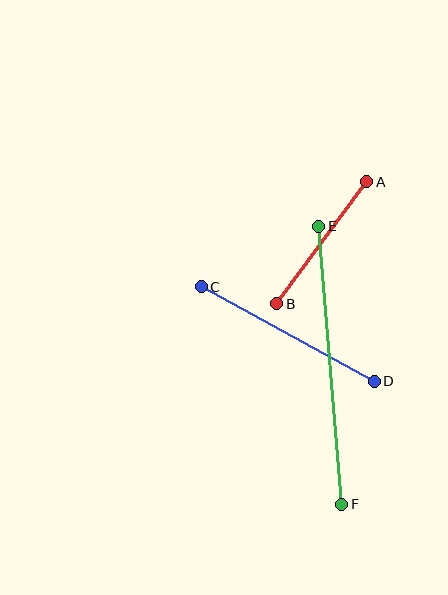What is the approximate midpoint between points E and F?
The midpoint is at approximately (330, 365) pixels.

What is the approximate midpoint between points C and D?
The midpoint is at approximately (288, 334) pixels.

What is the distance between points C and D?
The distance is approximately 197 pixels.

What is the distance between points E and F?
The distance is approximately 279 pixels.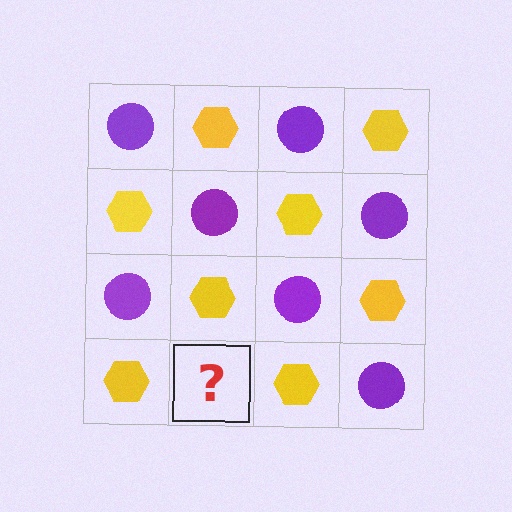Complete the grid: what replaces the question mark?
The question mark should be replaced with a purple circle.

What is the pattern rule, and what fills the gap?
The rule is that it alternates purple circle and yellow hexagon in a checkerboard pattern. The gap should be filled with a purple circle.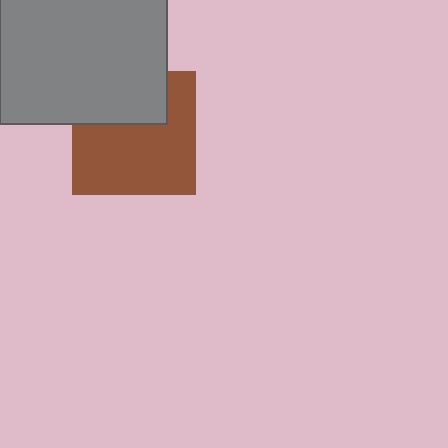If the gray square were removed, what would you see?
You would see the complete brown square.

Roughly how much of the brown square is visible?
Most of it is visible (roughly 66%).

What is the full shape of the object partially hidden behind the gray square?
The partially hidden object is a brown square.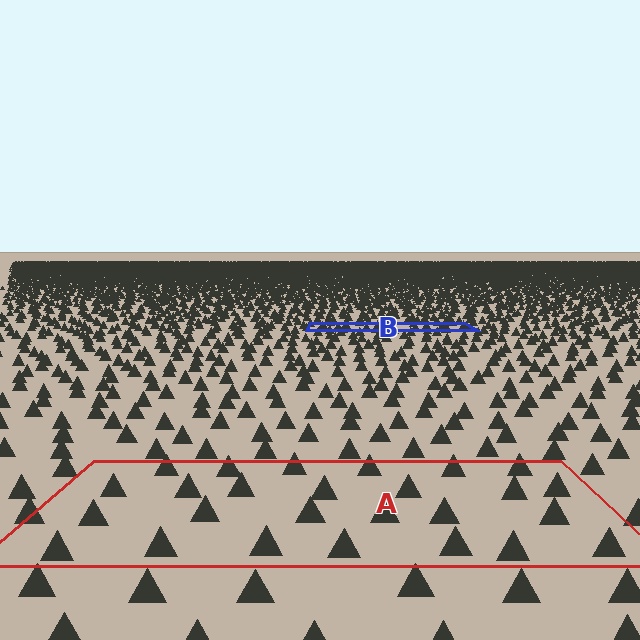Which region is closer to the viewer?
Region A is closer. The texture elements there are larger and more spread out.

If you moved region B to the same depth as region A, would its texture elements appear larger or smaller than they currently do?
They would appear larger. At a closer depth, the same texture elements are projected at a bigger on-screen size.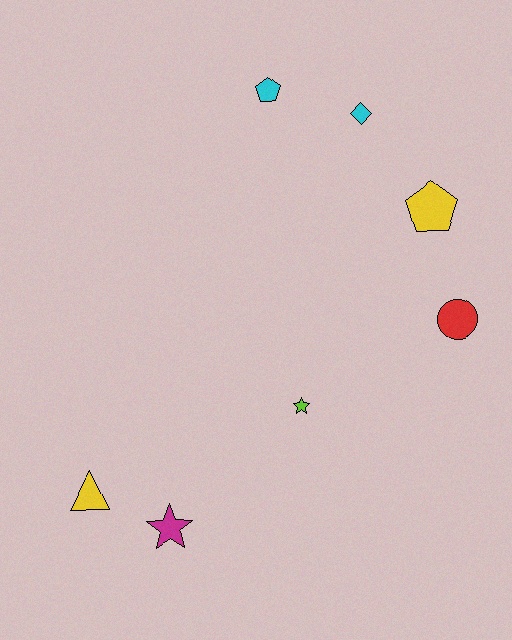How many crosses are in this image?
There are no crosses.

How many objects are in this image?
There are 7 objects.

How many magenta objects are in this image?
There is 1 magenta object.